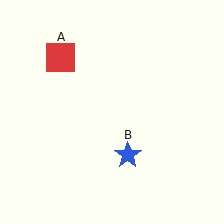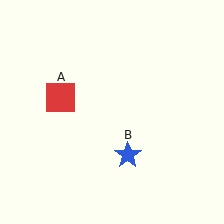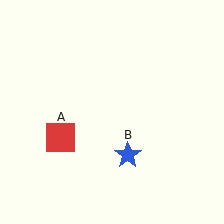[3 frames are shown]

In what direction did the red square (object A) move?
The red square (object A) moved down.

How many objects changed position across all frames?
1 object changed position: red square (object A).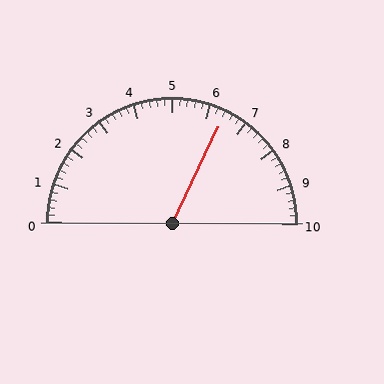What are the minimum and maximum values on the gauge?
The gauge ranges from 0 to 10.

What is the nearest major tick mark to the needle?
The nearest major tick mark is 6.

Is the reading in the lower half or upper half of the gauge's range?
The reading is in the upper half of the range (0 to 10).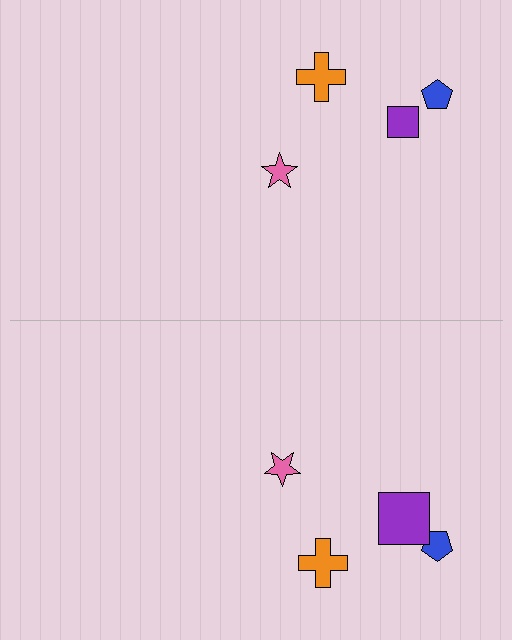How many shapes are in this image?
There are 8 shapes in this image.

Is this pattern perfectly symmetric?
No, the pattern is not perfectly symmetric. The purple square on the bottom side has a different size than its mirror counterpart.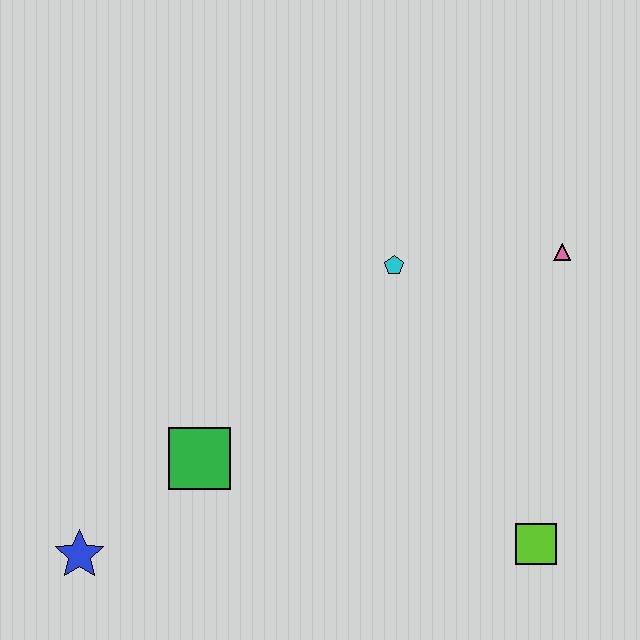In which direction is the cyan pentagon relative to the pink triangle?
The cyan pentagon is to the left of the pink triangle.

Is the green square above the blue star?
Yes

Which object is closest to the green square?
The blue star is closest to the green square.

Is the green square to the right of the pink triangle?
No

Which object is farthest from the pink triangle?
The blue star is farthest from the pink triangle.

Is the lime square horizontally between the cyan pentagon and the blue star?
No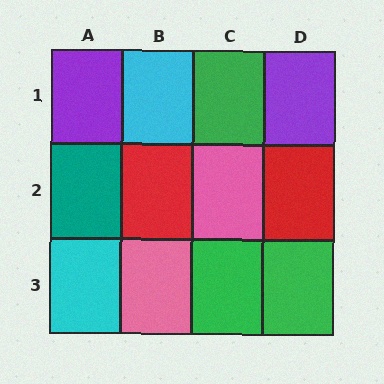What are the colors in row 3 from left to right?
Cyan, pink, green, green.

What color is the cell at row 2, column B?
Red.